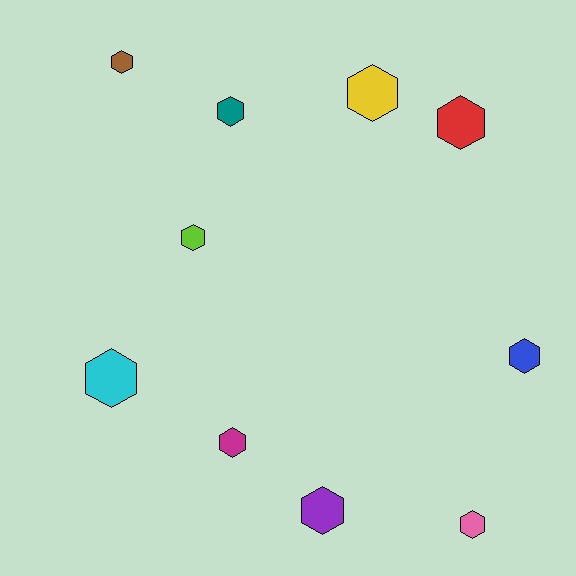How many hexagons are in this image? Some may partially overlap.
There are 10 hexagons.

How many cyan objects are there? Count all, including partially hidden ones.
There is 1 cyan object.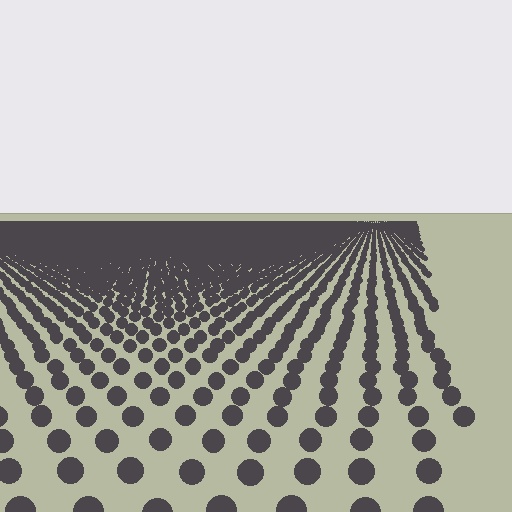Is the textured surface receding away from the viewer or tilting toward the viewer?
The surface is receding away from the viewer. Texture elements get smaller and denser toward the top.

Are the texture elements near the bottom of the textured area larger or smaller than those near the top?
Larger. Near the bottom, elements are closer to the viewer and appear at a bigger on-screen size.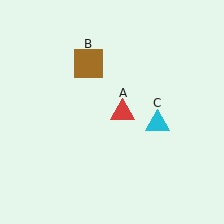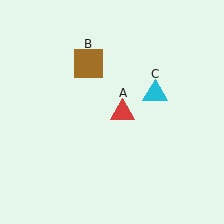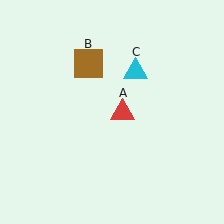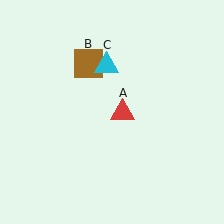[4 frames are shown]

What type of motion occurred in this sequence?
The cyan triangle (object C) rotated counterclockwise around the center of the scene.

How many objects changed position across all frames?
1 object changed position: cyan triangle (object C).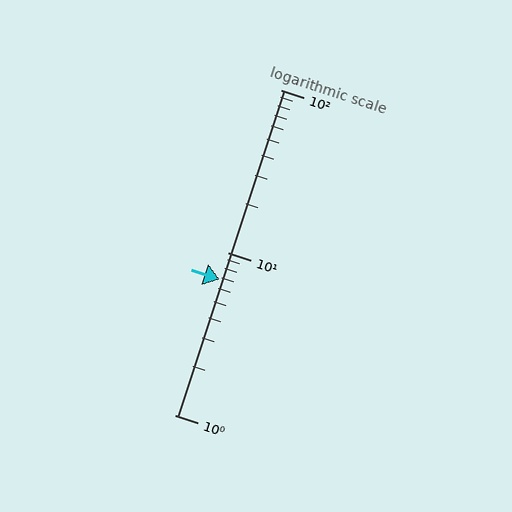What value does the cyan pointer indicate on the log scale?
The pointer indicates approximately 6.8.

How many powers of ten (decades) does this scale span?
The scale spans 2 decades, from 1 to 100.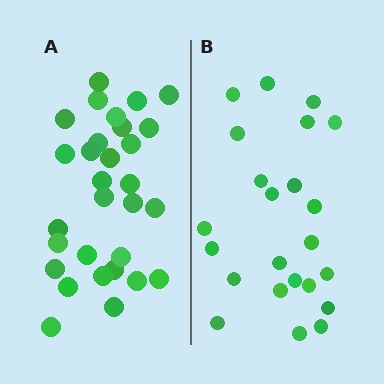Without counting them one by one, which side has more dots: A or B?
Region A (the left region) has more dots.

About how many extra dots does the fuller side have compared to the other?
Region A has roughly 8 or so more dots than region B.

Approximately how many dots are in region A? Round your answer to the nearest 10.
About 30 dots.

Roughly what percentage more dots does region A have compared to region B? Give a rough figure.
About 30% more.